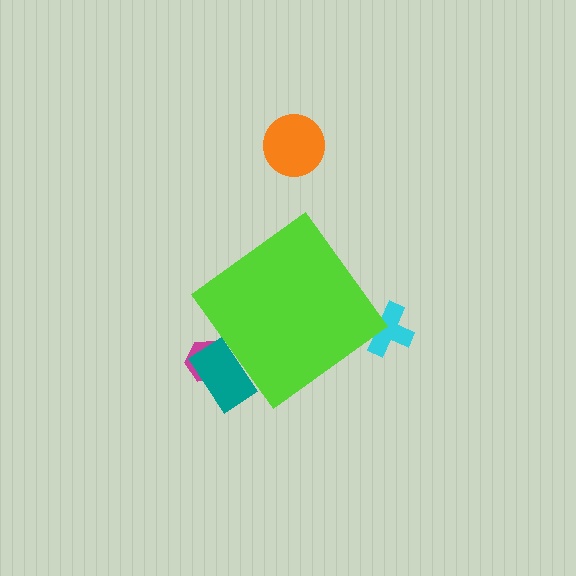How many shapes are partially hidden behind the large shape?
3 shapes are partially hidden.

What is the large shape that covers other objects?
A lime diamond.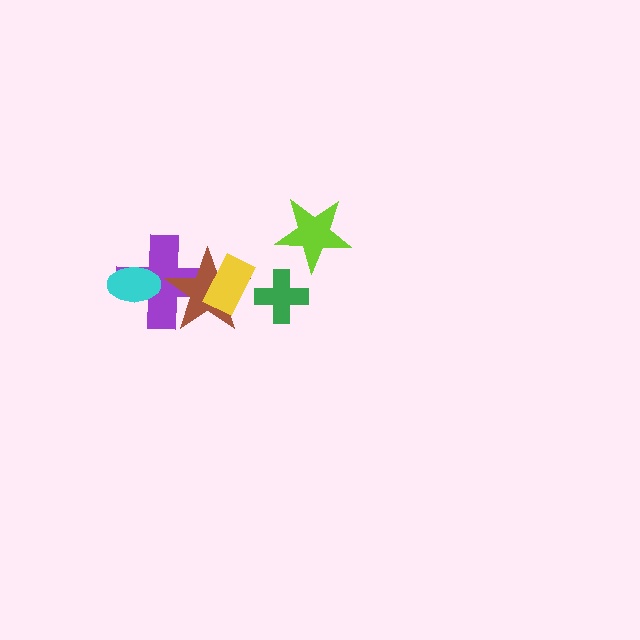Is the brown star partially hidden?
Yes, it is partially covered by another shape.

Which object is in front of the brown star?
The yellow rectangle is in front of the brown star.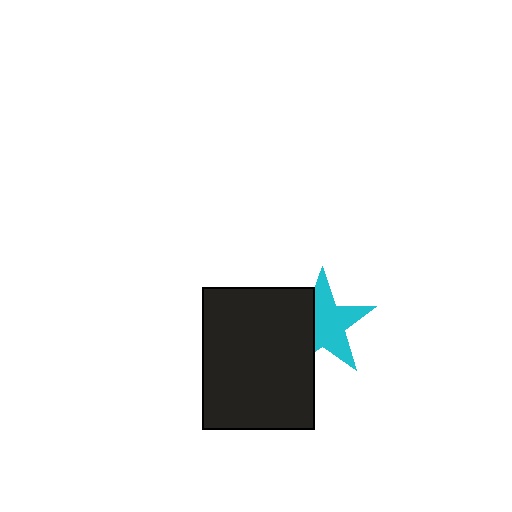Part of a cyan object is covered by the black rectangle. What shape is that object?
It is a star.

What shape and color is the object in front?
The object in front is a black rectangle.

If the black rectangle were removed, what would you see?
You would see the complete cyan star.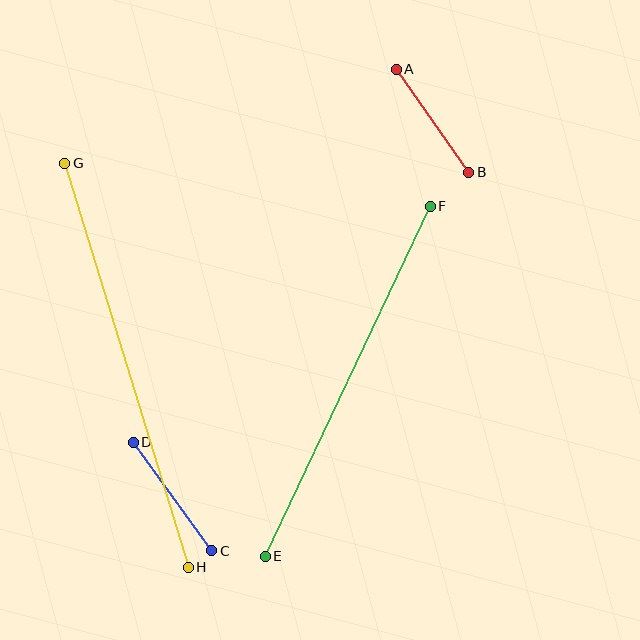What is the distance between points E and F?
The distance is approximately 387 pixels.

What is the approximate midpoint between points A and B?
The midpoint is at approximately (433, 121) pixels.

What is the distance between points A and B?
The distance is approximately 126 pixels.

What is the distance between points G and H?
The distance is approximately 423 pixels.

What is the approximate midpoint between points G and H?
The midpoint is at approximately (127, 365) pixels.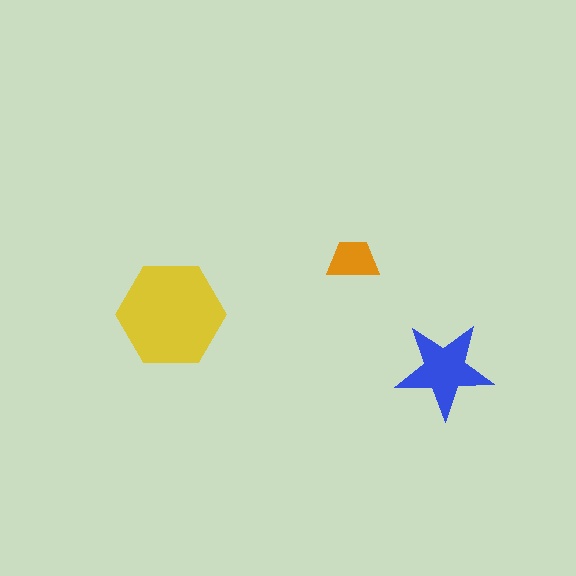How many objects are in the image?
There are 3 objects in the image.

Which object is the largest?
The yellow hexagon.